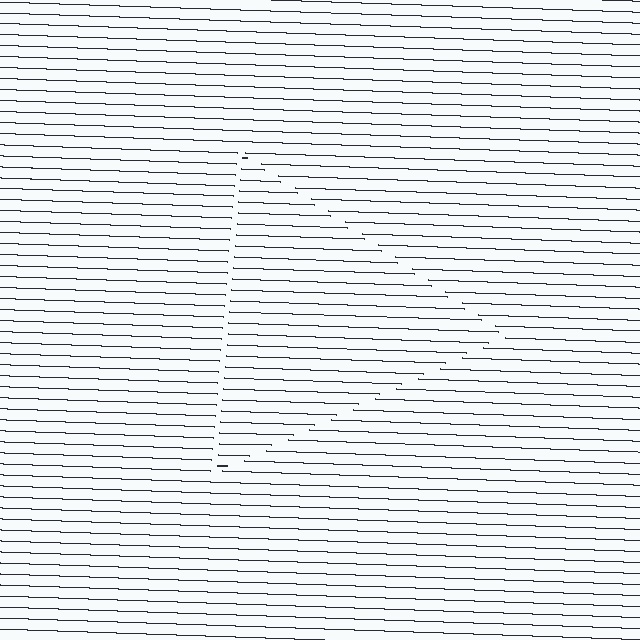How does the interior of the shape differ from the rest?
The interior of the shape contains the same grating, shifted by half a period — the contour is defined by the phase discontinuity where line-ends from the inner and outer gratings abut.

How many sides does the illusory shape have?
3 sides — the line-ends trace a triangle.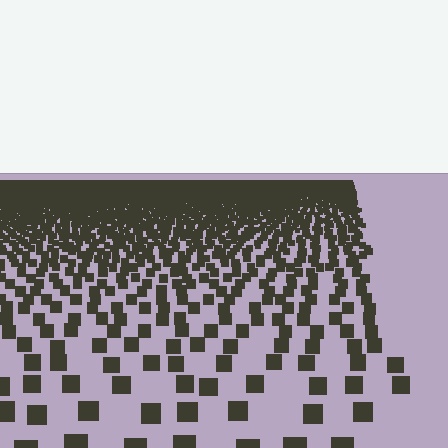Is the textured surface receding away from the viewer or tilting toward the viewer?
The surface is receding away from the viewer. Texture elements get smaller and denser toward the top.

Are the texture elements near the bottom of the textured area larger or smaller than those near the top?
Larger. Near the bottom, elements are closer to the viewer and appear at a bigger on-screen size.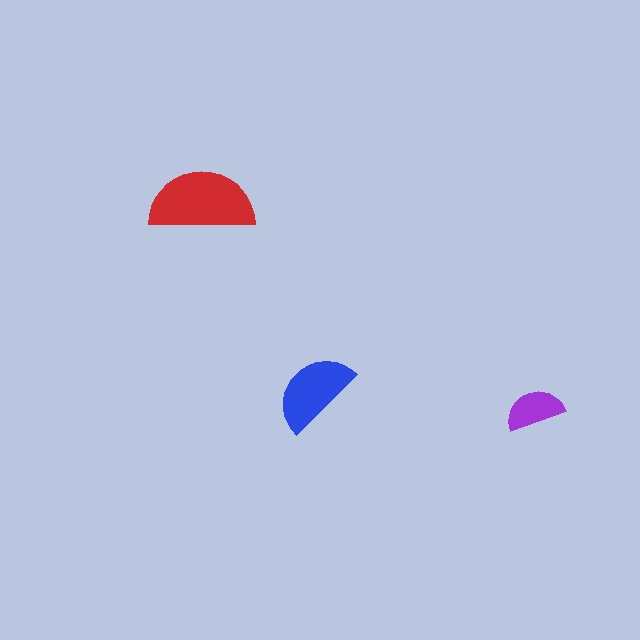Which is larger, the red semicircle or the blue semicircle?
The red one.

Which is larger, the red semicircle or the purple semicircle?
The red one.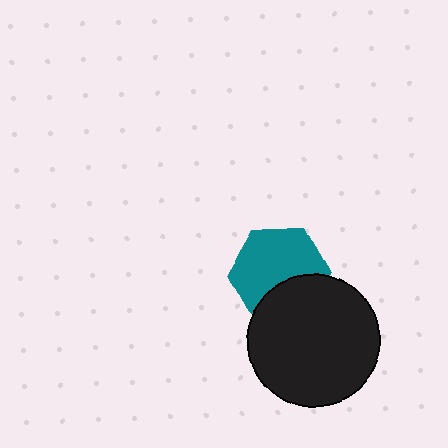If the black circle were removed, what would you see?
You would see the complete teal hexagon.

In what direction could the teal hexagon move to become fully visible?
The teal hexagon could move up. That would shift it out from behind the black circle entirely.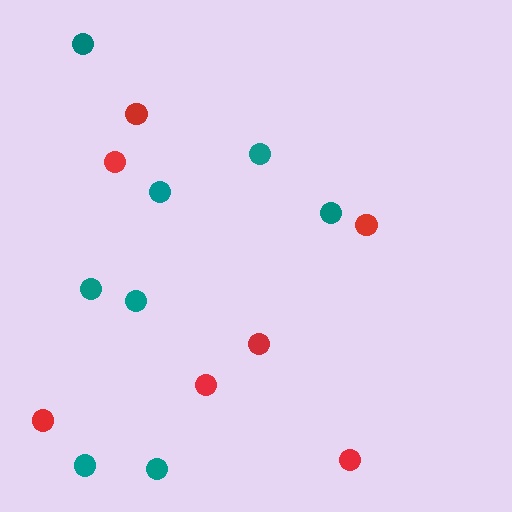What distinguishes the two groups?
There are 2 groups: one group of red circles (7) and one group of teal circles (8).